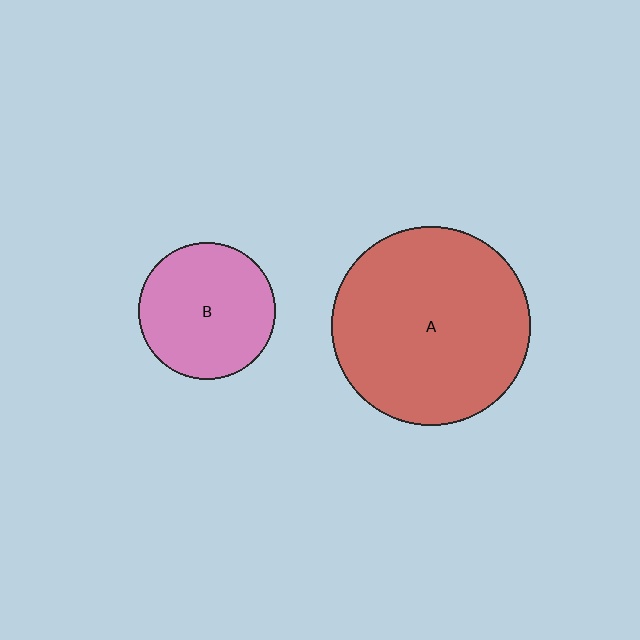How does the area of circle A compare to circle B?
Approximately 2.1 times.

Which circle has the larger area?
Circle A (red).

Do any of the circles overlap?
No, none of the circles overlap.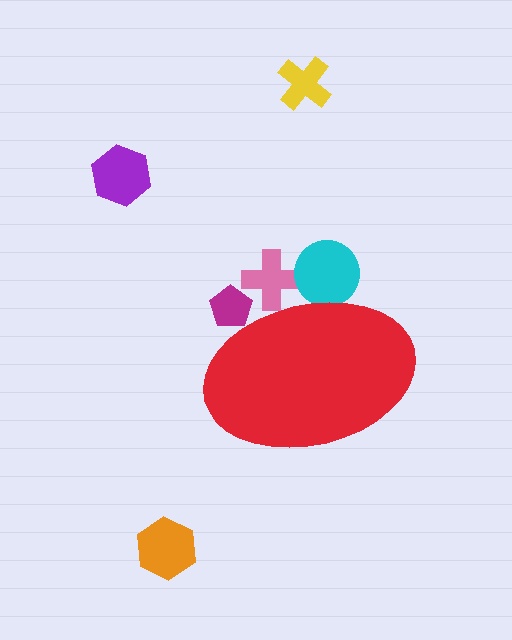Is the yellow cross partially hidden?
No, the yellow cross is fully visible.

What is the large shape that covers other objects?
A red ellipse.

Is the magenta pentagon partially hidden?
Yes, the magenta pentagon is partially hidden behind the red ellipse.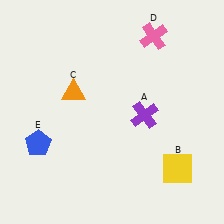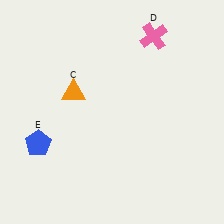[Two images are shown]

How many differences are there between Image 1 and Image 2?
There are 2 differences between the two images.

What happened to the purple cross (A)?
The purple cross (A) was removed in Image 2. It was in the bottom-right area of Image 1.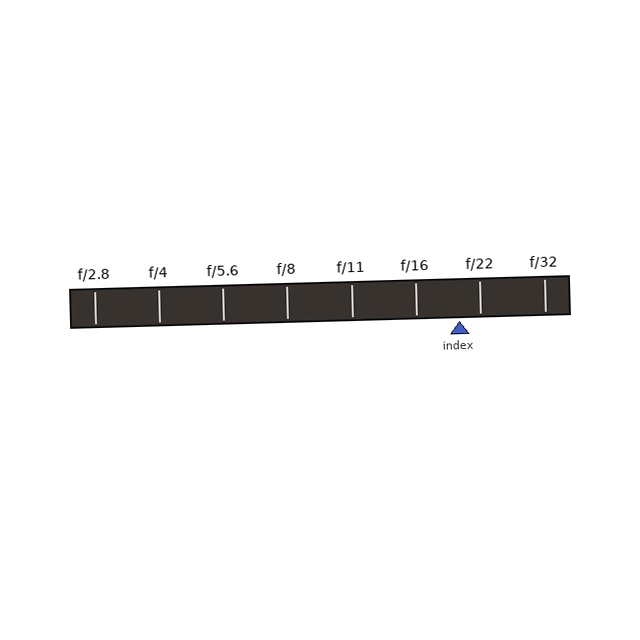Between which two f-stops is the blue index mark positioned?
The index mark is between f/16 and f/22.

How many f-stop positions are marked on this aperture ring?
There are 8 f-stop positions marked.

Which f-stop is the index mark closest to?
The index mark is closest to f/22.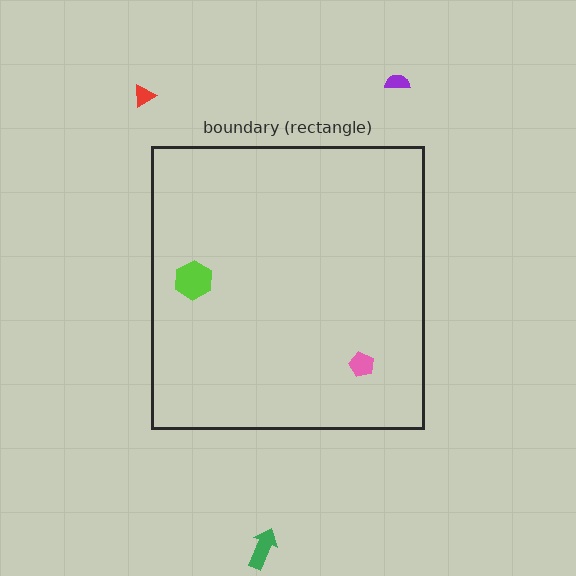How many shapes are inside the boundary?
2 inside, 3 outside.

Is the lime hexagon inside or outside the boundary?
Inside.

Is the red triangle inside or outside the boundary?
Outside.